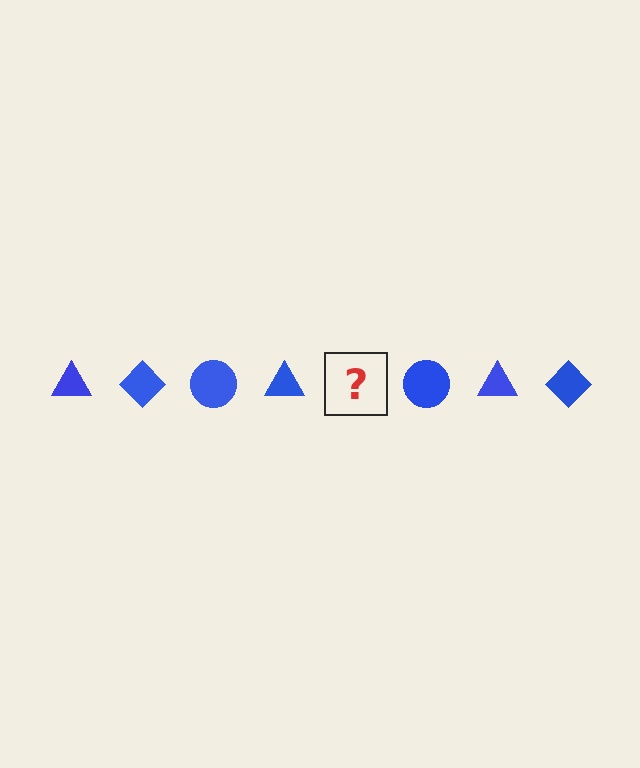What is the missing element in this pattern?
The missing element is a blue diamond.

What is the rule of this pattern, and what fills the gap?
The rule is that the pattern cycles through triangle, diamond, circle shapes in blue. The gap should be filled with a blue diamond.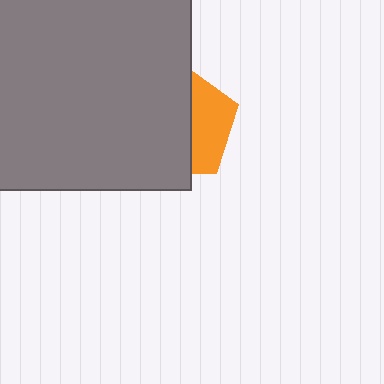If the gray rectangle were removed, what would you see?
You would see the complete orange pentagon.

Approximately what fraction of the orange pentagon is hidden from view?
Roughly 63% of the orange pentagon is hidden behind the gray rectangle.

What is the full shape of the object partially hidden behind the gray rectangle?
The partially hidden object is an orange pentagon.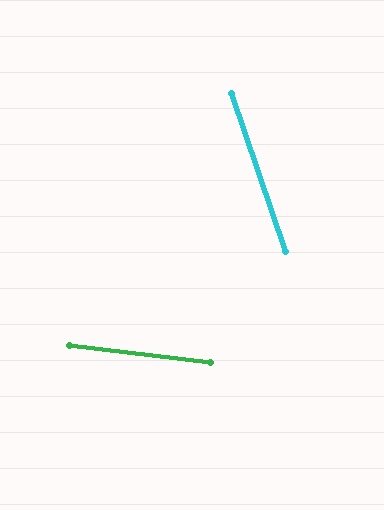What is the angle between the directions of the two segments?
Approximately 64 degrees.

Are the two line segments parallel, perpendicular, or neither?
Neither parallel nor perpendicular — they differ by about 64°.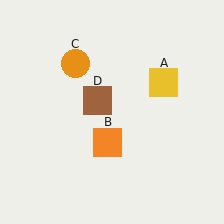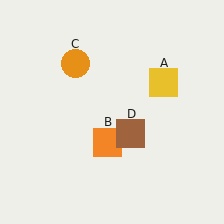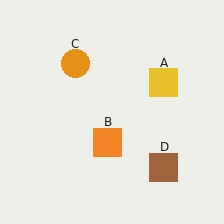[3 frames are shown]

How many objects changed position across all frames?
1 object changed position: brown square (object D).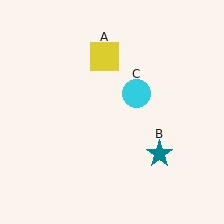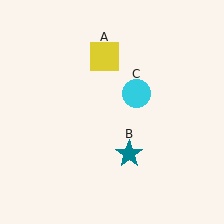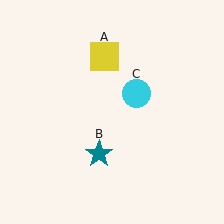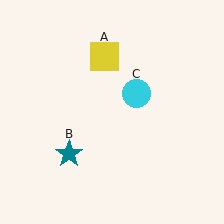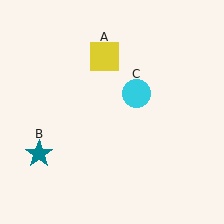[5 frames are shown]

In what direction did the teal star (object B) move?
The teal star (object B) moved left.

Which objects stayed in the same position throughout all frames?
Yellow square (object A) and cyan circle (object C) remained stationary.